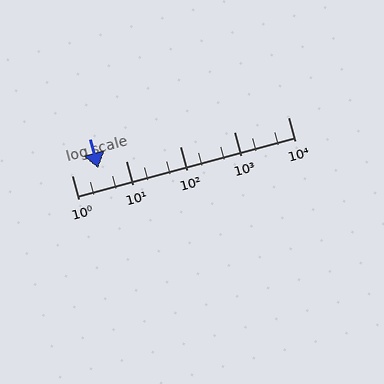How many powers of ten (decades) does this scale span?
The scale spans 4 decades, from 1 to 10000.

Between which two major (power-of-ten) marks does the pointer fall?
The pointer is between 1 and 10.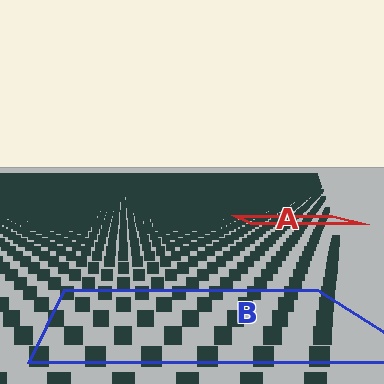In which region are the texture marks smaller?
The texture marks are smaller in region A, because it is farther away.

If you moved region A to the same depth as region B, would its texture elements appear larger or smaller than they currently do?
They would appear larger. At a closer depth, the same texture elements are projected at a bigger on-screen size.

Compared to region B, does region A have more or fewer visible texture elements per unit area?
Region A has more texture elements per unit area — they are packed more densely because it is farther away.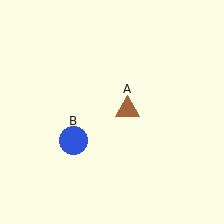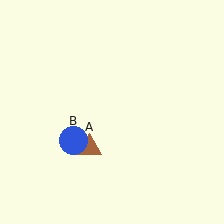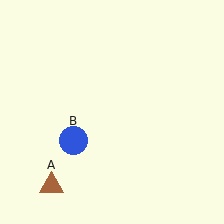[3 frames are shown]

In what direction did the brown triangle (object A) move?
The brown triangle (object A) moved down and to the left.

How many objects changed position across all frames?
1 object changed position: brown triangle (object A).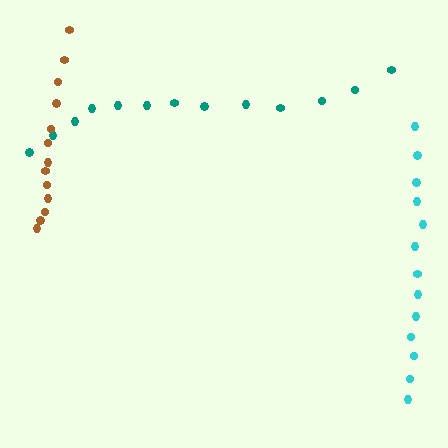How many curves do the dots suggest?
There are 3 distinct paths.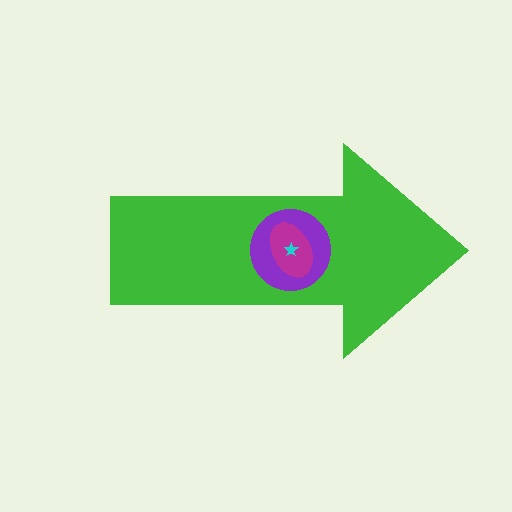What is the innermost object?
The cyan star.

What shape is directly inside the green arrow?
The purple circle.